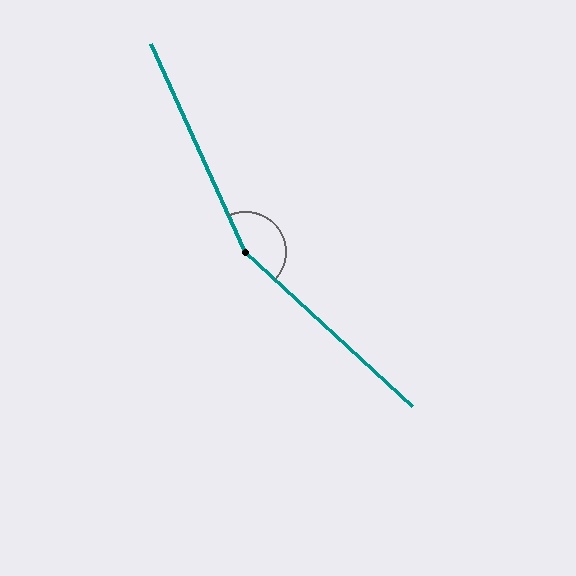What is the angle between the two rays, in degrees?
Approximately 157 degrees.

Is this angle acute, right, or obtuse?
It is obtuse.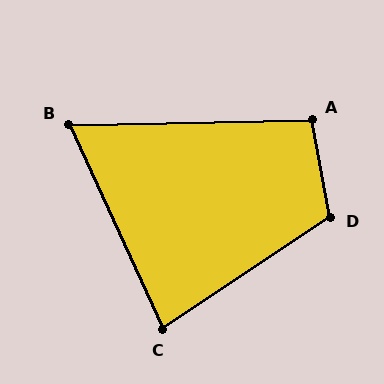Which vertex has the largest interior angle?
D, at approximately 113 degrees.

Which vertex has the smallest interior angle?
B, at approximately 67 degrees.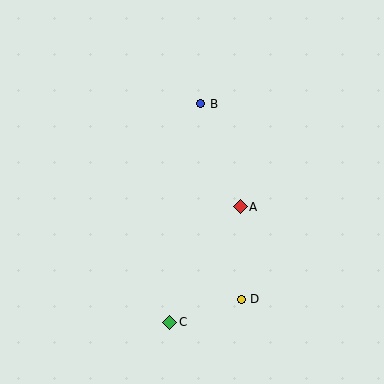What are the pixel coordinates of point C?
Point C is at (170, 322).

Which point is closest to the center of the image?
Point A at (240, 207) is closest to the center.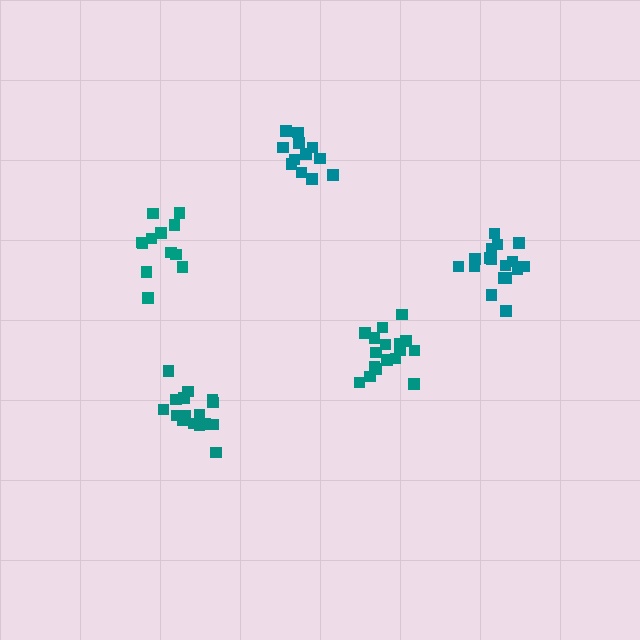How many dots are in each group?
Group 1: 12 dots, Group 2: 16 dots, Group 3: 17 dots, Group 4: 12 dots, Group 5: 17 dots (74 total).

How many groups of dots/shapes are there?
There are 5 groups.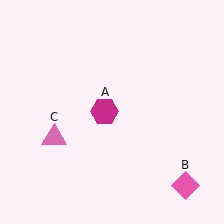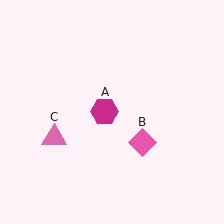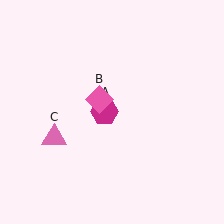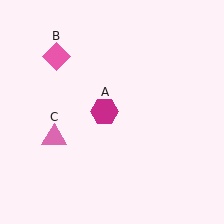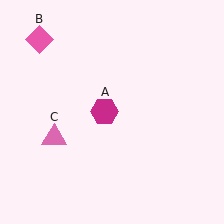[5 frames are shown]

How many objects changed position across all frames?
1 object changed position: pink diamond (object B).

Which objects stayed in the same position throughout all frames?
Magenta hexagon (object A) and pink triangle (object C) remained stationary.